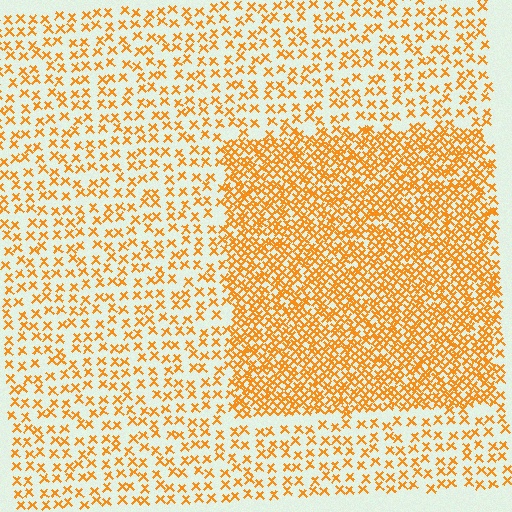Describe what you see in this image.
The image contains small orange elements arranged at two different densities. A rectangle-shaped region is visible where the elements are more densely packed than the surrounding area.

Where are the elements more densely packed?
The elements are more densely packed inside the rectangle boundary.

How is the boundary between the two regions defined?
The boundary is defined by a change in element density (approximately 2.5x ratio). All elements are the same color, size, and shape.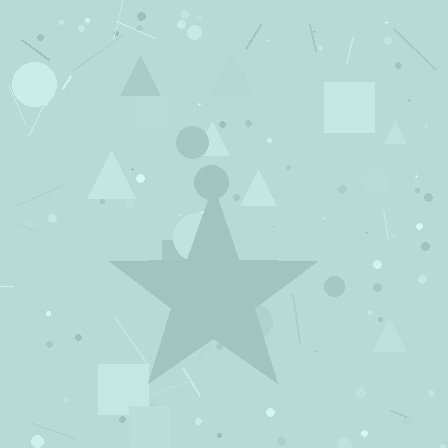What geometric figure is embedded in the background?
A star is embedded in the background.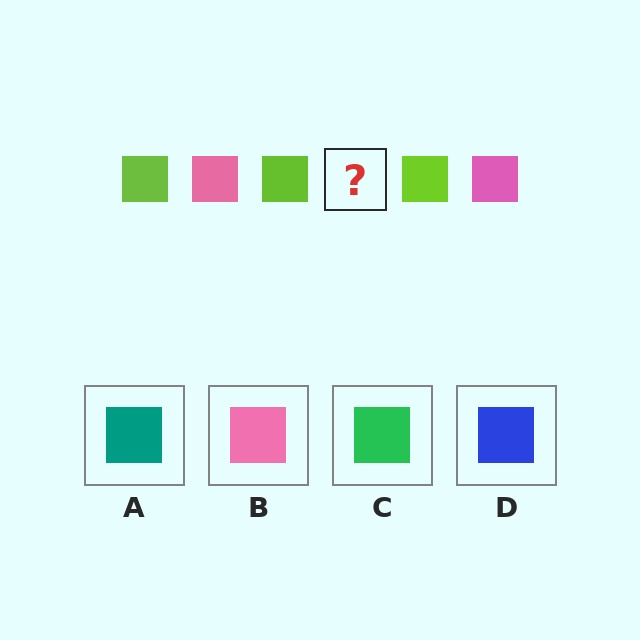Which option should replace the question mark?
Option B.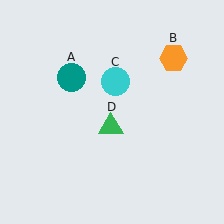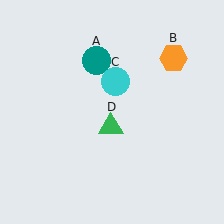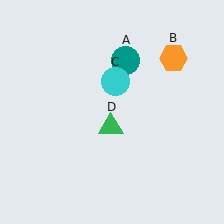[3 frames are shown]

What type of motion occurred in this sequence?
The teal circle (object A) rotated clockwise around the center of the scene.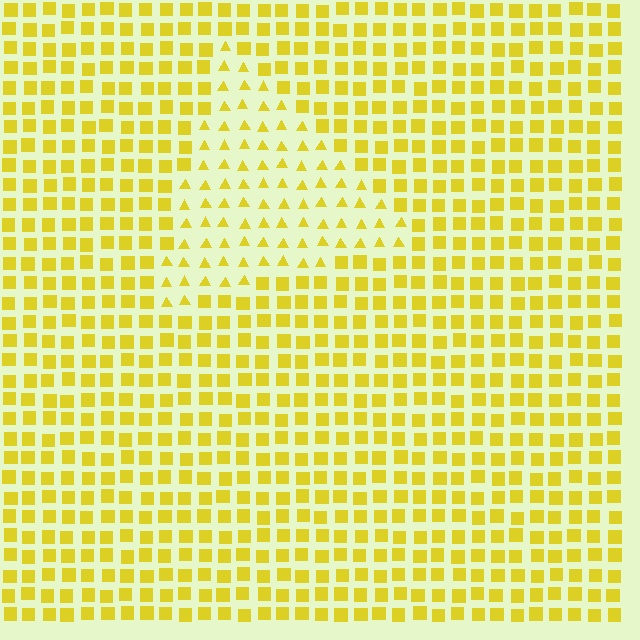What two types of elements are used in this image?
The image uses triangles inside the triangle region and squares outside it.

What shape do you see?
I see a triangle.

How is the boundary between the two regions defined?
The boundary is defined by a change in element shape: triangles inside vs. squares outside. All elements share the same color and spacing.